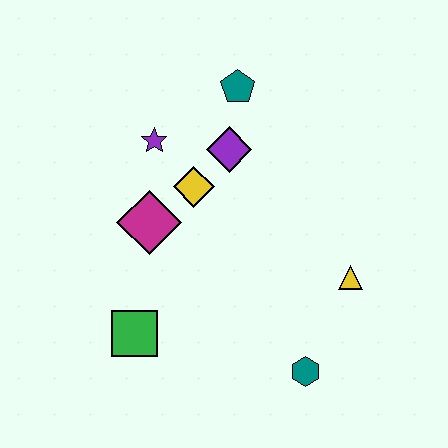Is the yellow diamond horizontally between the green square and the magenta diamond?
No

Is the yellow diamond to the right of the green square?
Yes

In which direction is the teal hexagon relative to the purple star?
The teal hexagon is below the purple star.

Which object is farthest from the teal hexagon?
The teal pentagon is farthest from the teal hexagon.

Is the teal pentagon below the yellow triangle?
No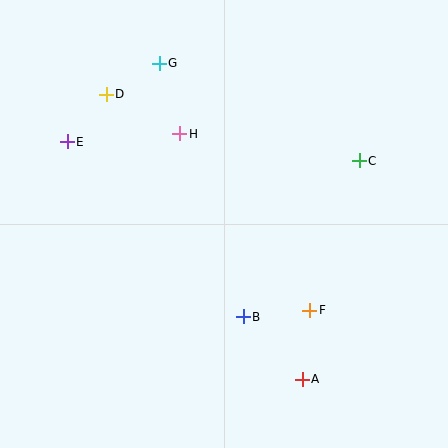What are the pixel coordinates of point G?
Point G is at (159, 63).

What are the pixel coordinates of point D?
Point D is at (106, 94).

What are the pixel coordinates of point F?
Point F is at (310, 310).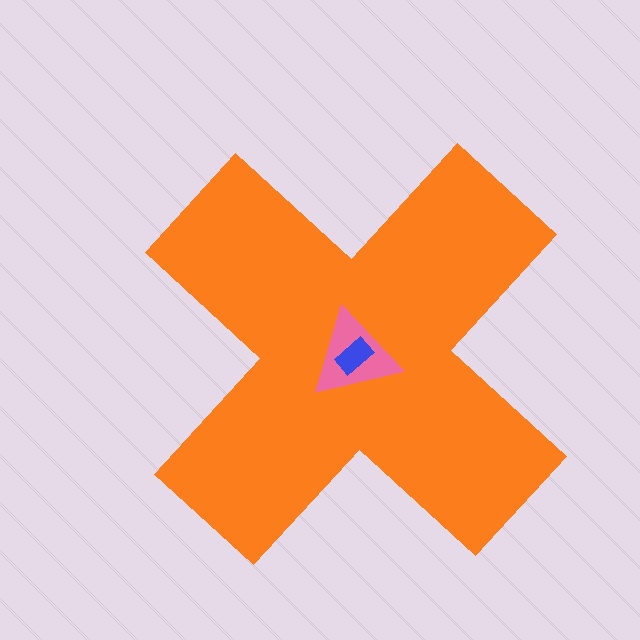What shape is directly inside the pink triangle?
The blue rectangle.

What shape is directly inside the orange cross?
The pink triangle.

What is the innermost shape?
The blue rectangle.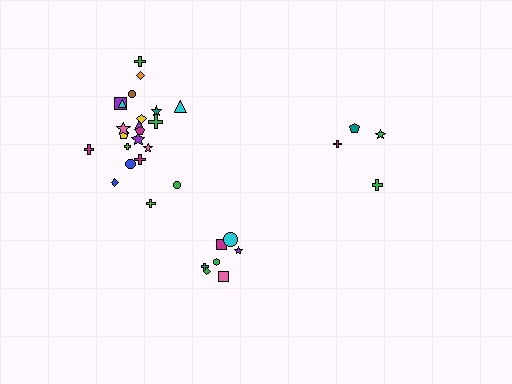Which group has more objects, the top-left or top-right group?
The top-left group.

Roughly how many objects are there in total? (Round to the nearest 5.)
Roughly 35 objects in total.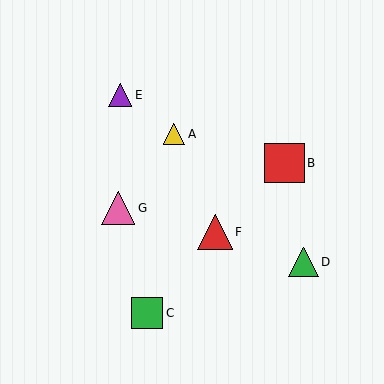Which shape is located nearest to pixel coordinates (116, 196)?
The pink triangle (labeled G) at (118, 208) is nearest to that location.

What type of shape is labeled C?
Shape C is a green square.